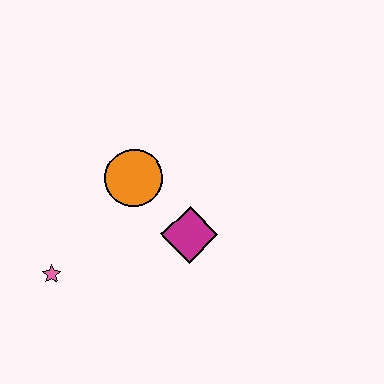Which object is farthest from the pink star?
The magenta diamond is farthest from the pink star.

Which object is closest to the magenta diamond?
The orange circle is closest to the magenta diamond.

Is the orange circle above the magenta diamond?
Yes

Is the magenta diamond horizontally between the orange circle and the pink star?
No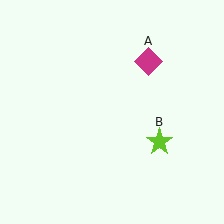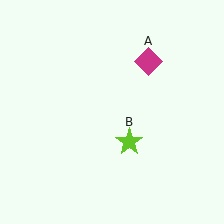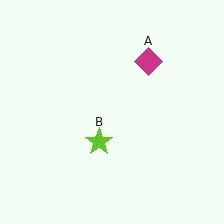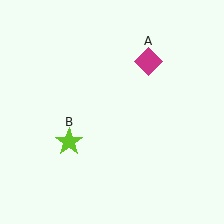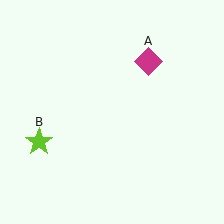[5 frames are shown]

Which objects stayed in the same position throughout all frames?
Magenta diamond (object A) remained stationary.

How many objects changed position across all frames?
1 object changed position: lime star (object B).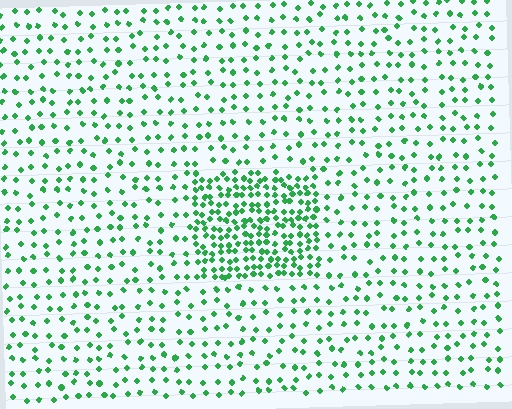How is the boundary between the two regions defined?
The boundary is defined by a change in element density (approximately 2.6x ratio). All elements are the same color, size, and shape.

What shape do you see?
I see a rectangle.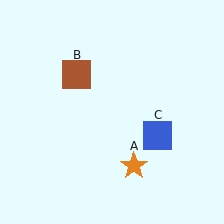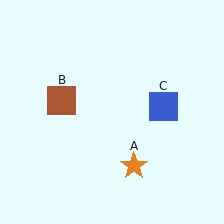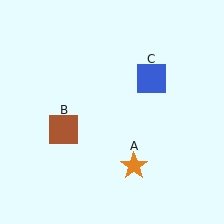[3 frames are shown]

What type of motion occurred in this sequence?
The brown square (object B), blue square (object C) rotated counterclockwise around the center of the scene.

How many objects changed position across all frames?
2 objects changed position: brown square (object B), blue square (object C).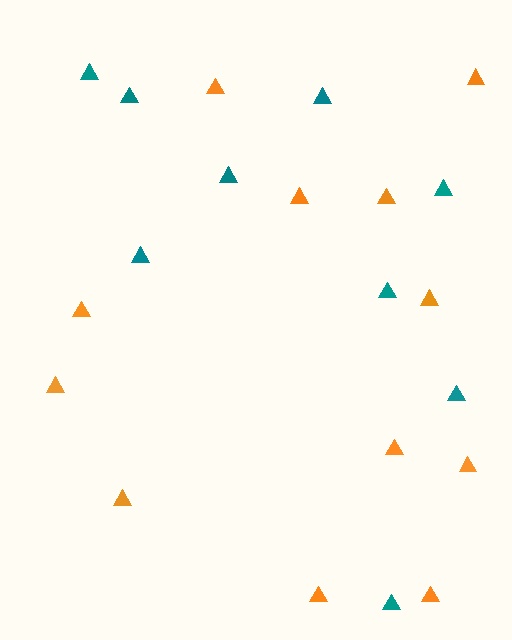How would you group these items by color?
There are 2 groups: one group of teal triangles (9) and one group of orange triangles (12).